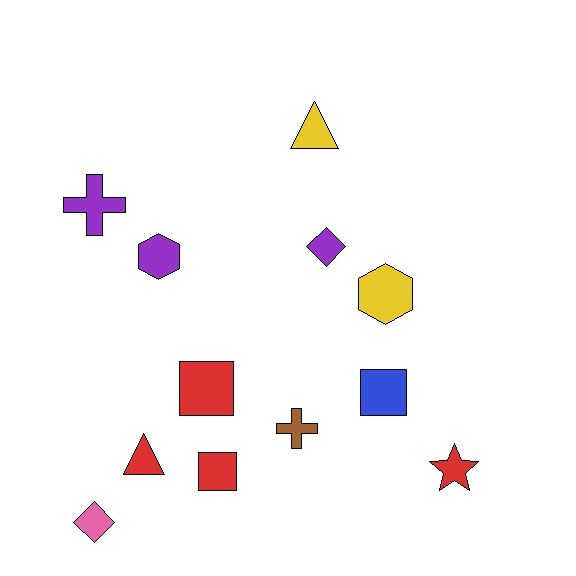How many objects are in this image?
There are 12 objects.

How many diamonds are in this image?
There are 2 diamonds.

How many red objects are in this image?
There are 4 red objects.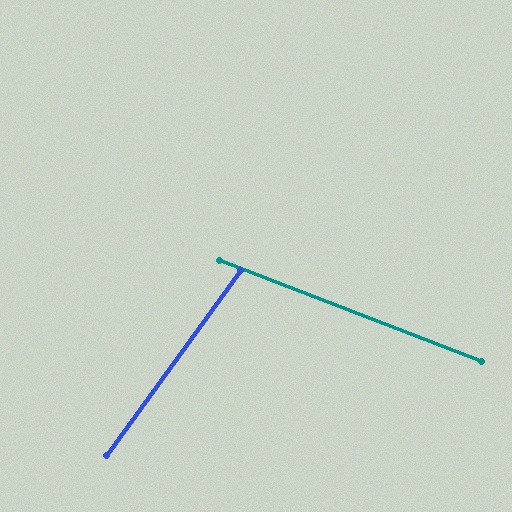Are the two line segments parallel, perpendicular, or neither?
Neither parallel nor perpendicular — they differ by about 75°.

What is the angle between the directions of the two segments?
Approximately 75 degrees.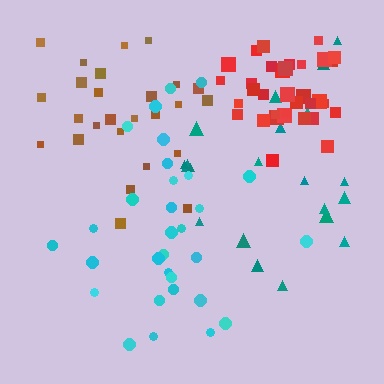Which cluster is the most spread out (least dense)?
Teal.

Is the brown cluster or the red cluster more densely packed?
Red.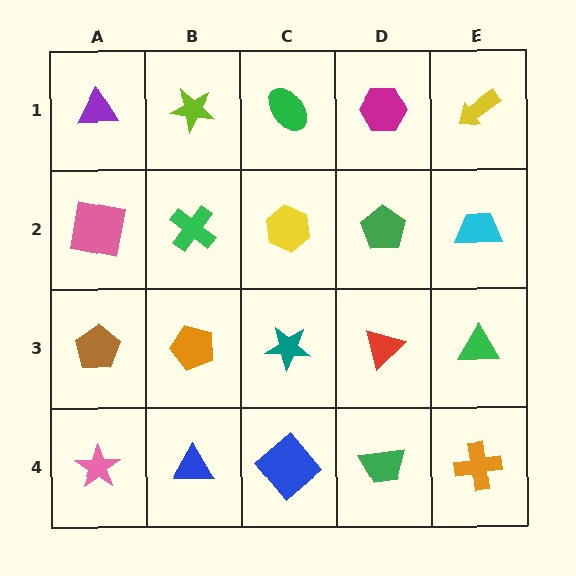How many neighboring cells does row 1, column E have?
2.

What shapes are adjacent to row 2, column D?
A magenta hexagon (row 1, column D), a red triangle (row 3, column D), a yellow hexagon (row 2, column C), a cyan trapezoid (row 2, column E).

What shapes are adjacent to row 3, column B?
A green cross (row 2, column B), a blue triangle (row 4, column B), a brown pentagon (row 3, column A), a teal star (row 3, column C).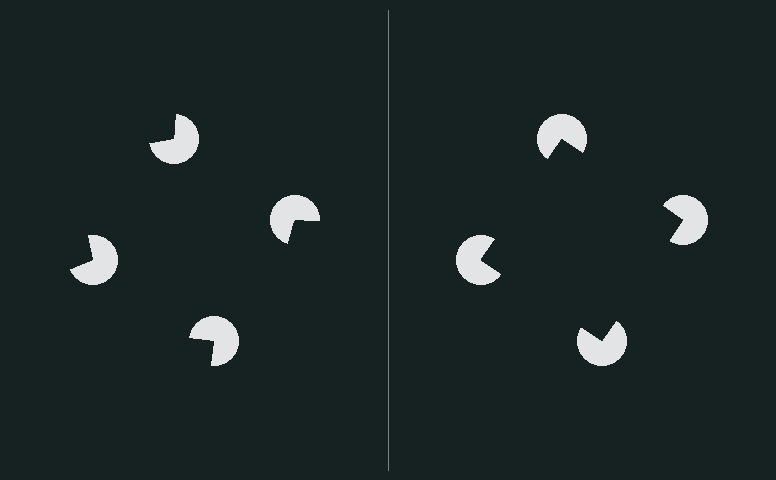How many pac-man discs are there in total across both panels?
8 — 4 on each side.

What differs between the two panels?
The pac-man discs are positioned identically on both sides; only the wedge orientations differ. On the right they align to a square; on the left they are misaligned.